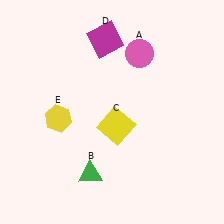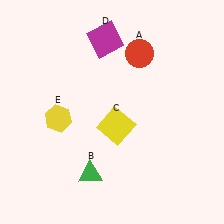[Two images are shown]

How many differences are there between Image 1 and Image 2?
There is 1 difference between the two images.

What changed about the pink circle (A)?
In Image 1, A is pink. In Image 2, it changed to red.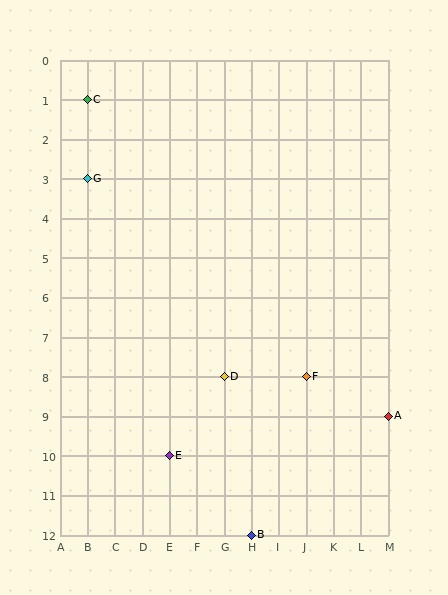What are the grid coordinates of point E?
Point E is at grid coordinates (E, 10).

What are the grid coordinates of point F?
Point F is at grid coordinates (J, 8).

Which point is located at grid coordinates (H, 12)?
Point B is at (H, 12).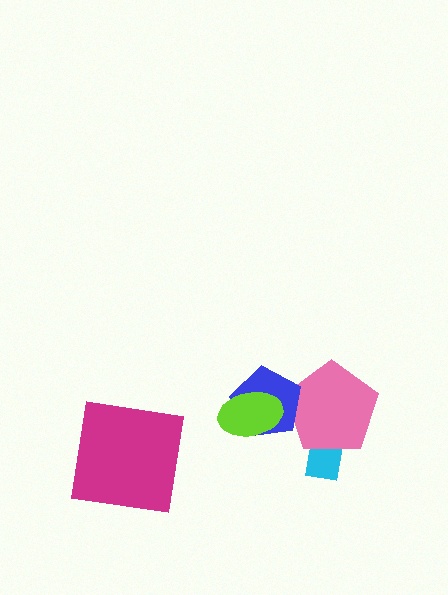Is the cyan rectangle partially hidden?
Yes, it is partially covered by another shape.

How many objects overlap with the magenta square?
0 objects overlap with the magenta square.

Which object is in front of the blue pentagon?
The lime ellipse is in front of the blue pentagon.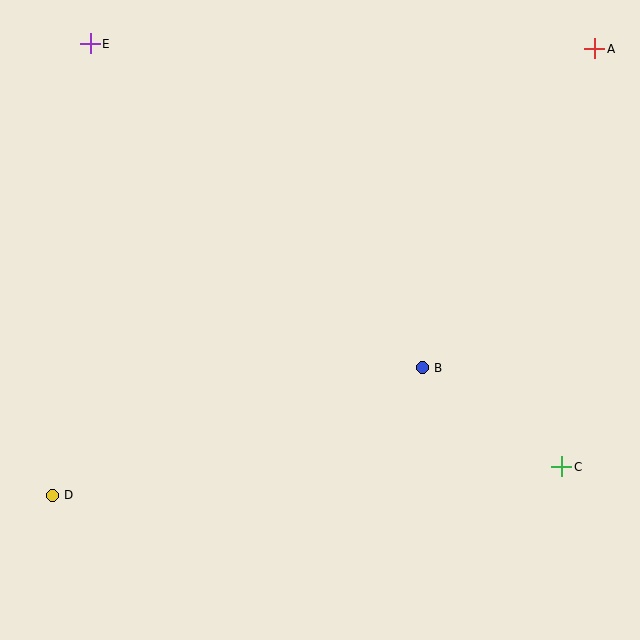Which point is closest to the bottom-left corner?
Point D is closest to the bottom-left corner.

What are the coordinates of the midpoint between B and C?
The midpoint between B and C is at (492, 417).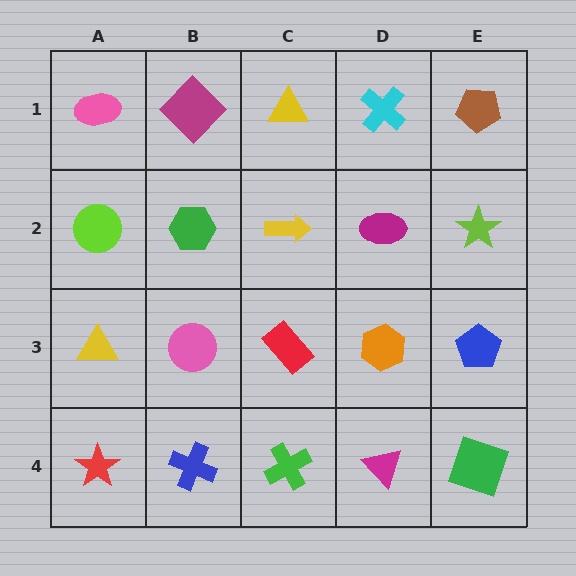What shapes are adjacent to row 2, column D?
A cyan cross (row 1, column D), an orange hexagon (row 3, column D), a yellow arrow (row 2, column C), a lime star (row 2, column E).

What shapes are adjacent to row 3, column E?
A lime star (row 2, column E), a green square (row 4, column E), an orange hexagon (row 3, column D).